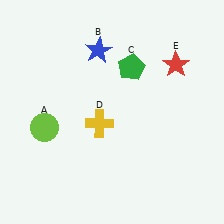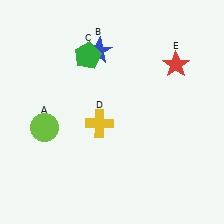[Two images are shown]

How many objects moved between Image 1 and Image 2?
1 object moved between the two images.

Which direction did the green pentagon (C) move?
The green pentagon (C) moved left.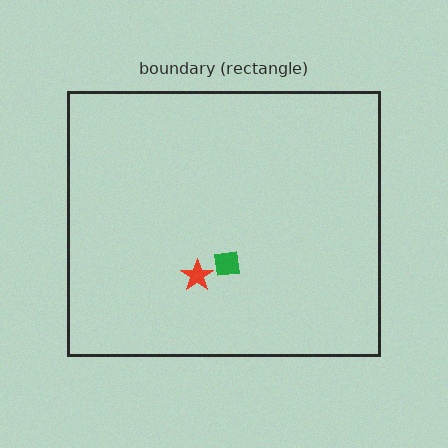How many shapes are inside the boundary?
2 inside, 0 outside.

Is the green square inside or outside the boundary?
Inside.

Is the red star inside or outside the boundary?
Inside.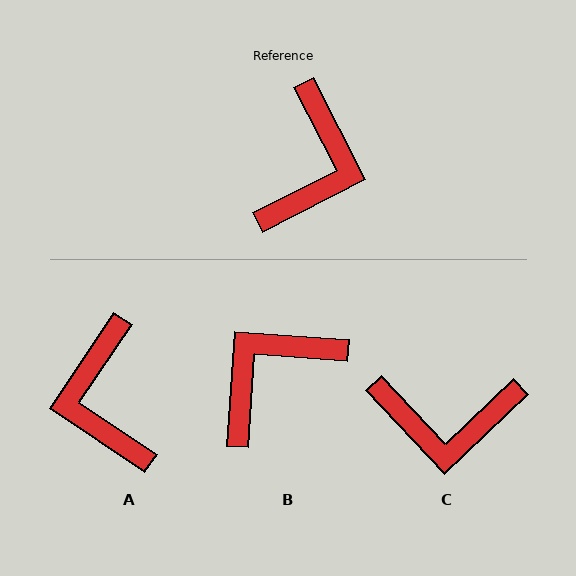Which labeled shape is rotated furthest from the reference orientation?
A, about 151 degrees away.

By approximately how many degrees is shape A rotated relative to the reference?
Approximately 151 degrees clockwise.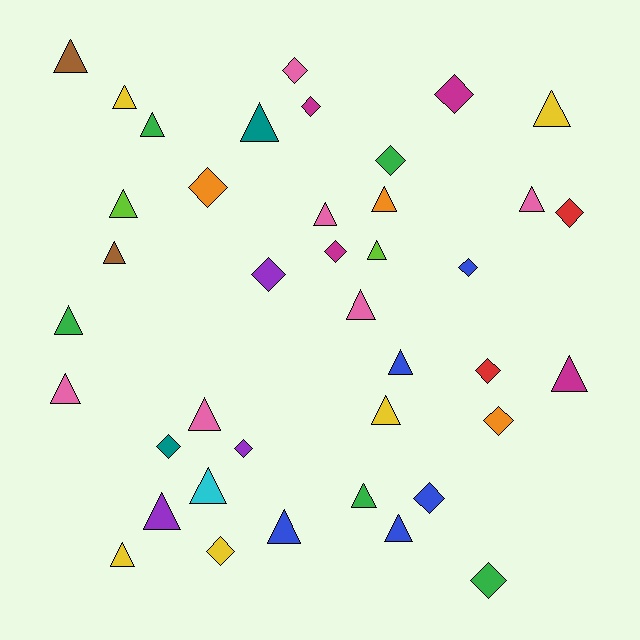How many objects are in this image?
There are 40 objects.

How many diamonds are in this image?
There are 16 diamonds.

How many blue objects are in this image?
There are 5 blue objects.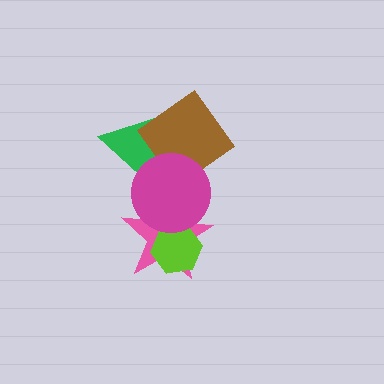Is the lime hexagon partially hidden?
Yes, it is partially covered by another shape.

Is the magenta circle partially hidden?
No, no other shape covers it.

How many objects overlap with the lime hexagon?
2 objects overlap with the lime hexagon.